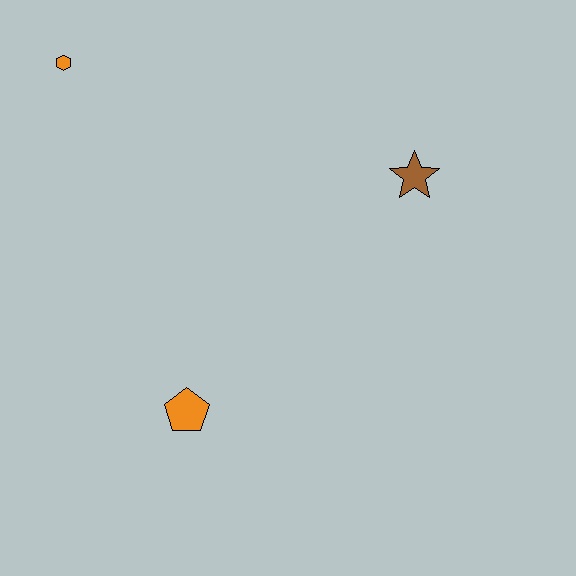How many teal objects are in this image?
There are no teal objects.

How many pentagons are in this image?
There is 1 pentagon.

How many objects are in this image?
There are 3 objects.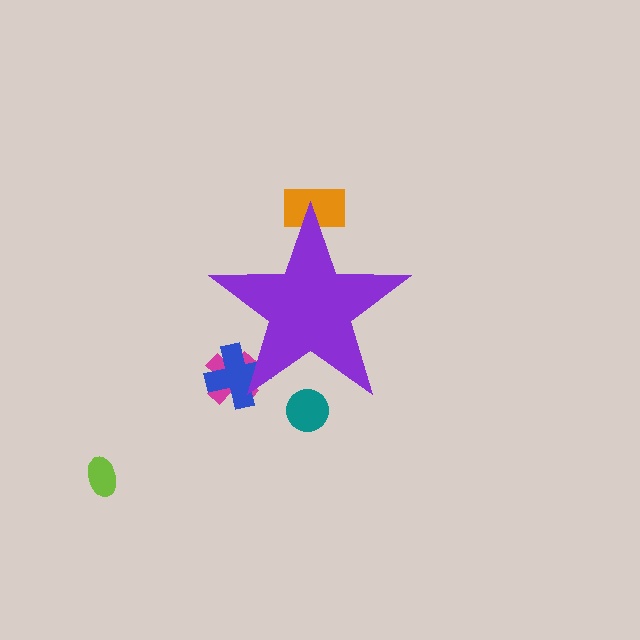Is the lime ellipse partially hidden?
No, the lime ellipse is fully visible.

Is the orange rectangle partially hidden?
Yes, the orange rectangle is partially hidden behind the purple star.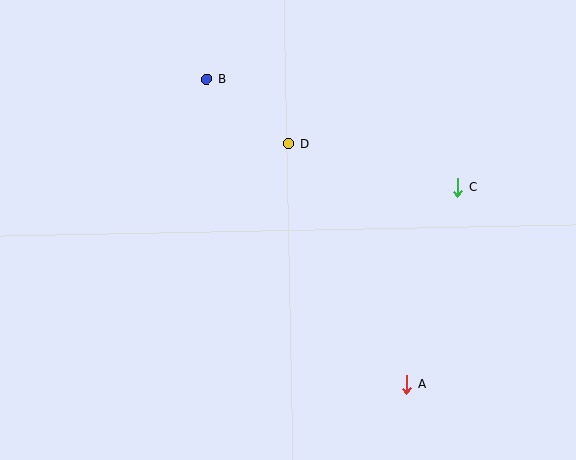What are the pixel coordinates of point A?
Point A is at (407, 384).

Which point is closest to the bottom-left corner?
Point A is closest to the bottom-left corner.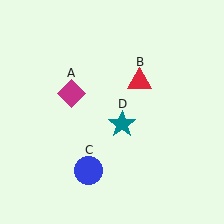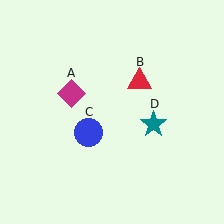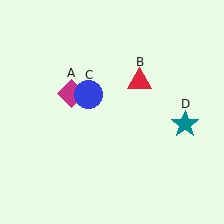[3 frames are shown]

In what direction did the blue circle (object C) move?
The blue circle (object C) moved up.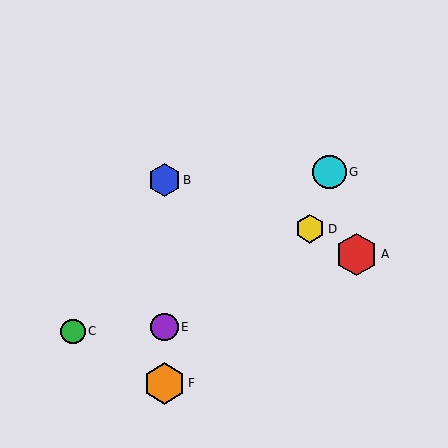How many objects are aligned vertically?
3 objects (B, E, F) are aligned vertically.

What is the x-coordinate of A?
Object A is at x≈357.